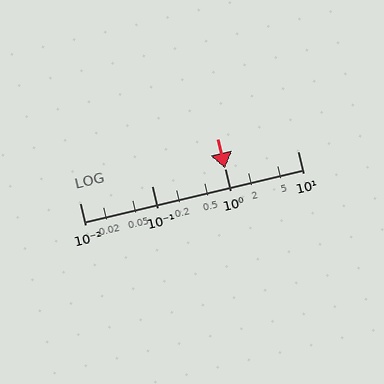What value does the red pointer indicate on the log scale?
The pointer indicates approximately 1.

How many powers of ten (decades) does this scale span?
The scale spans 3 decades, from 0.01 to 10.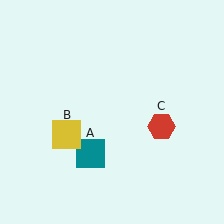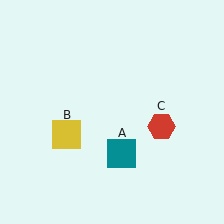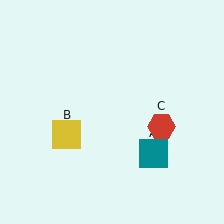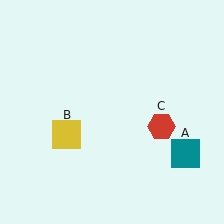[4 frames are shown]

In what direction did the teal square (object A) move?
The teal square (object A) moved right.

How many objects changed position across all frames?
1 object changed position: teal square (object A).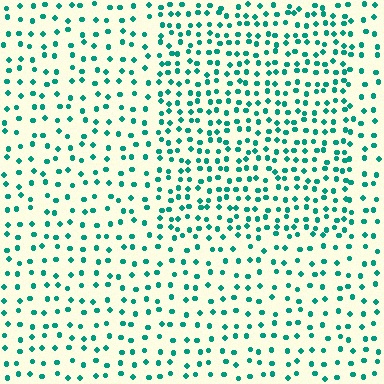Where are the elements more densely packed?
The elements are more densely packed inside the rectangle boundary.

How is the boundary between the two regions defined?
The boundary is defined by a change in element density (approximately 1.7x ratio). All elements are the same color, size, and shape.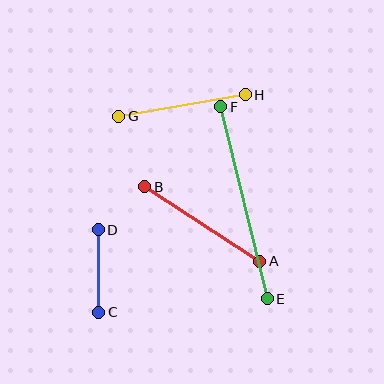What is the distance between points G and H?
The distance is approximately 128 pixels.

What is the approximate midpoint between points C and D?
The midpoint is at approximately (98, 271) pixels.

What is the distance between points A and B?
The distance is approximately 137 pixels.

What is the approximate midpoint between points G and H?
The midpoint is at approximately (182, 105) pixels.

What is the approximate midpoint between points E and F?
The midpoint is at approximately (244, 203) pixels.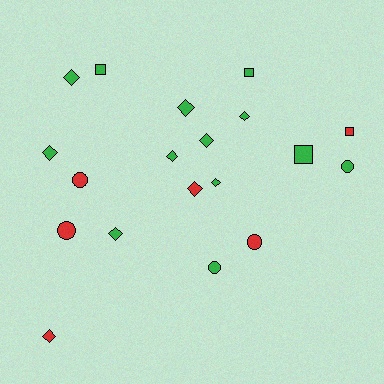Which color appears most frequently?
Green, with 13 objects.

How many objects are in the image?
There are 19 objects.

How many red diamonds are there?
There are 2 red diamonds.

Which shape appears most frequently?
Diamond, with 10 objects.